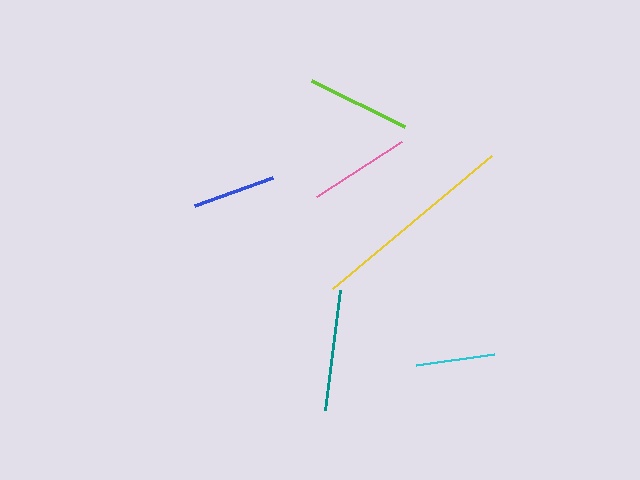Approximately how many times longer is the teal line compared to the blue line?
The teal line is approximately 1.5 times the length of the blue line.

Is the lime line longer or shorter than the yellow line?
The yellow line is longer than the lime line.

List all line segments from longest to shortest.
From longest to shortest: yellow, teal, lime, pink, blue, cyan.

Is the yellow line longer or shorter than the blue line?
The yellow line is longer than the blue line.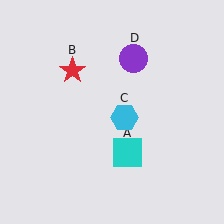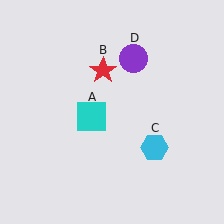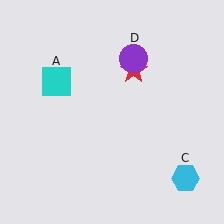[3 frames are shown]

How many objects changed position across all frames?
3 objects changed position: cyan square (object A), red star (object B), cyan hexagon (object C).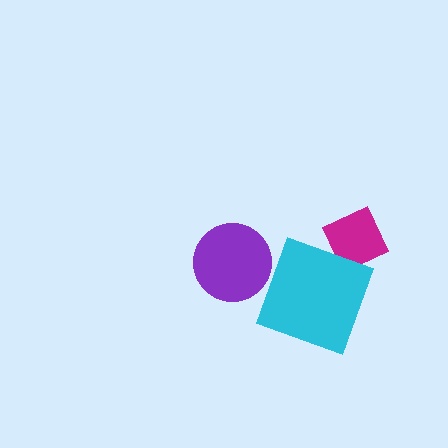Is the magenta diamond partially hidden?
Yes, it is partially covered by another shape.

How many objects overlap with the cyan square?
1 object overlaps with the cyan square.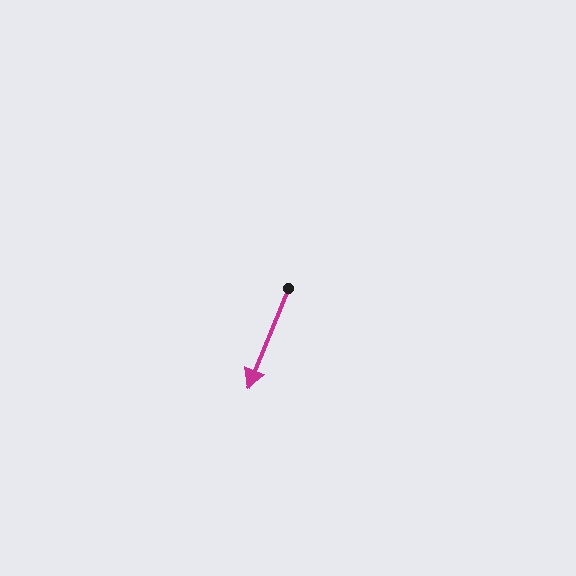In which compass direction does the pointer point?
South.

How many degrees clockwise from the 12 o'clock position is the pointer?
Approximately 202 degrees.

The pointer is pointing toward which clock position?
Roughly 7 o'clock.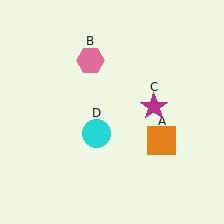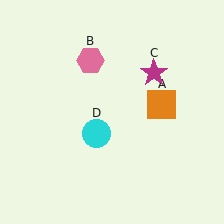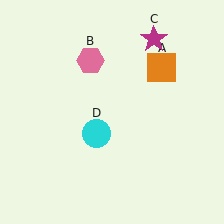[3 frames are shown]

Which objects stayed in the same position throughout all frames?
Pink hexagon (object B) and cyan circle (object D) remained stationary.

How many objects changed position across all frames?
2 objects changed position: orange square (object A), magenta star (object C).